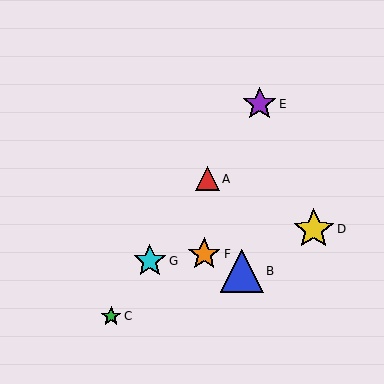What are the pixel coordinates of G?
Object G is at (150, 261).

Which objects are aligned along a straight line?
Objects A, C, E, G are aligned along a straight line.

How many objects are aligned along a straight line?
4 objects (A, C, E, G) are aligned along a straight line.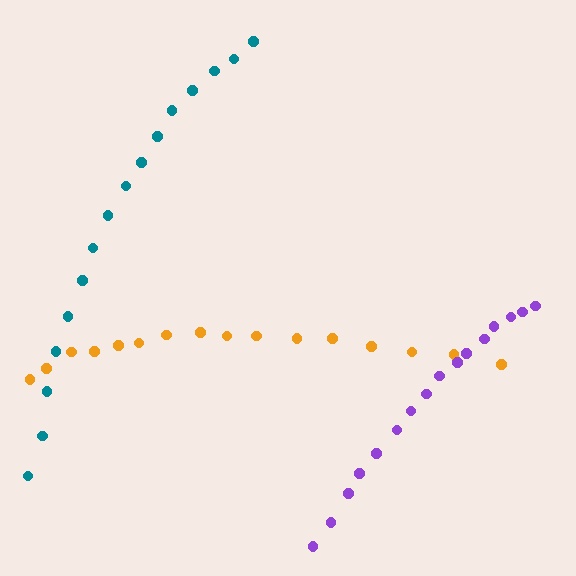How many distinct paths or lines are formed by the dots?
There are 3 distinct paths.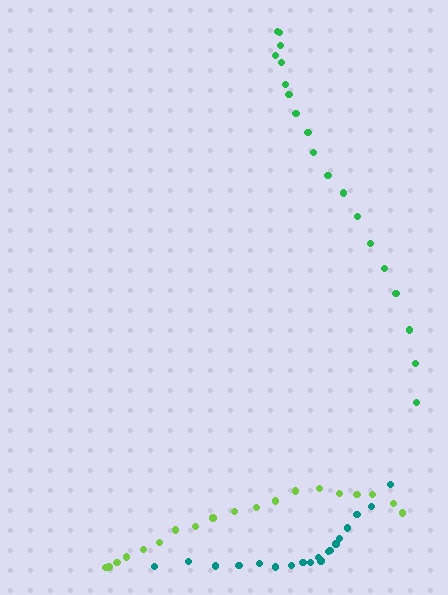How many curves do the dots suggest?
There are 3 distinct paths.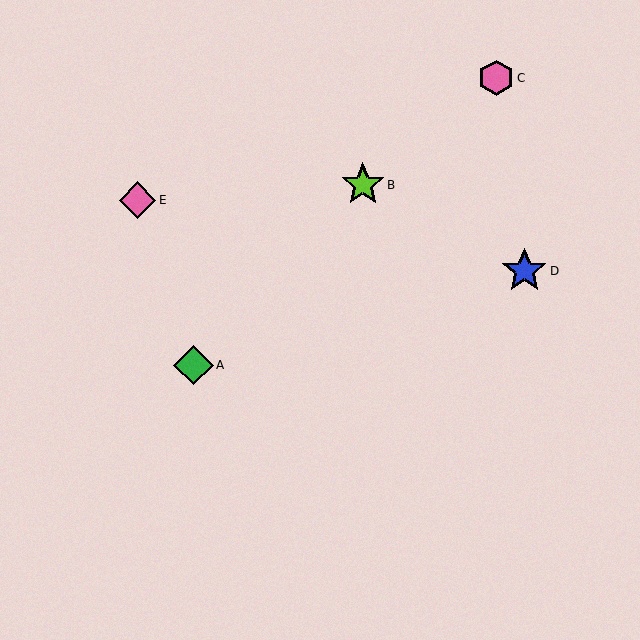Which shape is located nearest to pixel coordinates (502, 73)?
The pink hexagon (labeled C) at (496, 78) is nearest to that location.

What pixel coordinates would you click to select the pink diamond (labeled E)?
Click at (137, 200) to select the pink diamond E.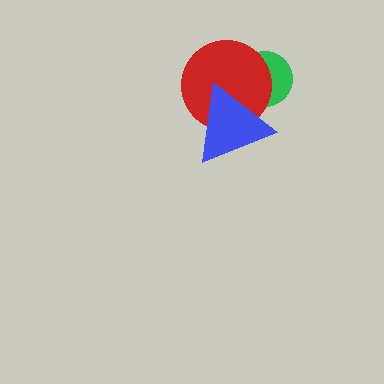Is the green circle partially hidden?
Yes, it is partially covered by another shape.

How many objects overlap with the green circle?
2 objects overlap with the green circle.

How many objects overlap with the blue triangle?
2 objects overlap with the blue triangle.